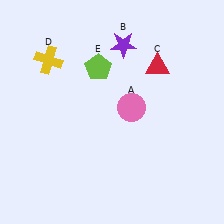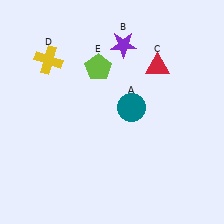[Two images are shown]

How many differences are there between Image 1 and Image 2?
There is 1 difference between the two images.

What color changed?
The circle (A) changed from pink in Image 1 to teal in Image 2.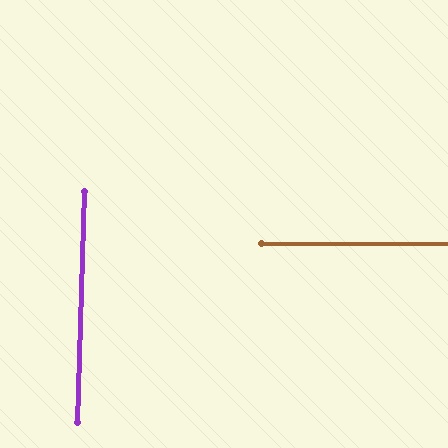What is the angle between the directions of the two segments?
Approximately 88 degrees.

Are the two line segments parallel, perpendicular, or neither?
Perpendicular — they meet at approximately 88°.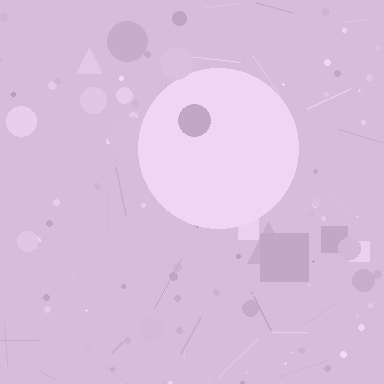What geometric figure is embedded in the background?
A circle is embedded in the background.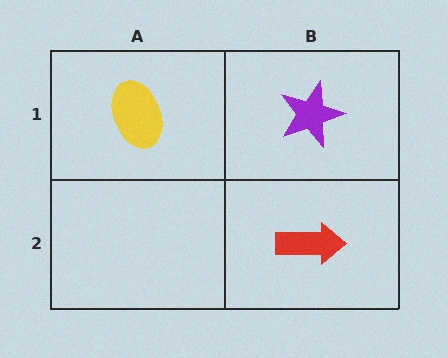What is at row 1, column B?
A purple star.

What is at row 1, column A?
A yellow ellipse.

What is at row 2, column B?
A red arrow.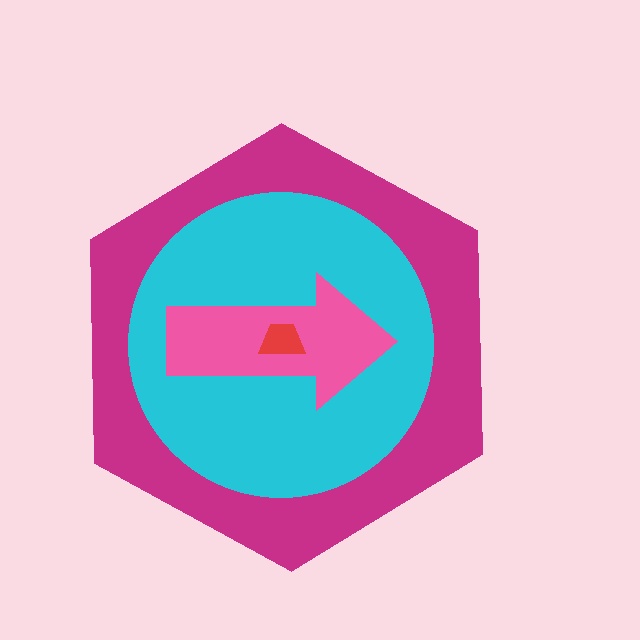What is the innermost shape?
The red trapezoid.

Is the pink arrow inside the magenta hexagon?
Yes.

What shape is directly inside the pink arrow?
The red trapezoid.